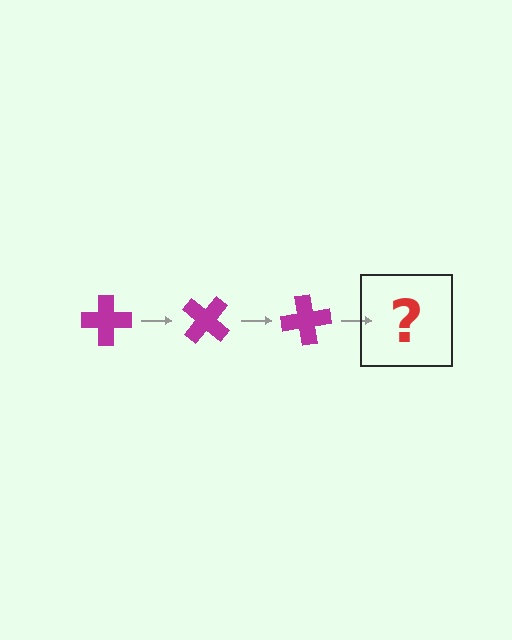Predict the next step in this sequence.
The next step is a magenta cross rotated 120 degrees.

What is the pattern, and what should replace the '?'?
The pattern is that the cross rotates 40 degrees each step. The '?' should be a magenta cross rotated 120 degrees.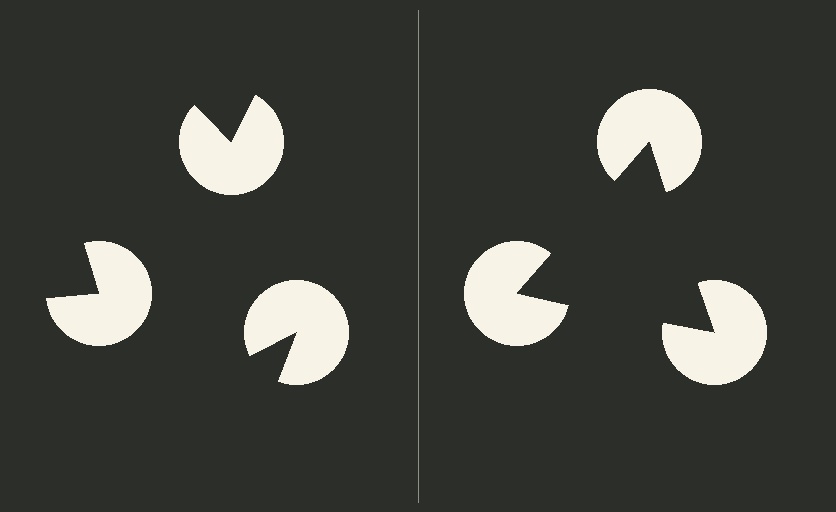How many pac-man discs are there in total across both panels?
6 — 3 on each side.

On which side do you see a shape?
An illusory triangle appears on the right side. On the left side the wedge cuts are rotated, so no coherent shape forms.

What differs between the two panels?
The pac-man discs are positioned identically on both sides; only the wedge orientations differ. On the right they align to a triangle; on the left they are misaligned.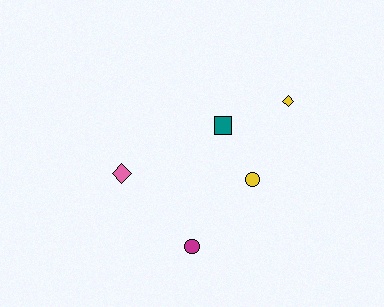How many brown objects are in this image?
There are no brown objects.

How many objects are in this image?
There are 5 objects.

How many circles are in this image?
There are 2 circles.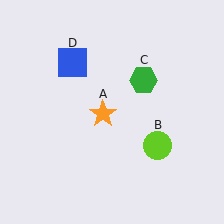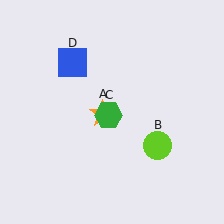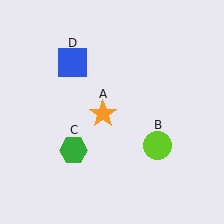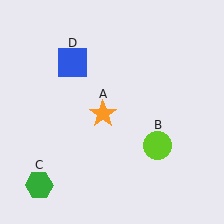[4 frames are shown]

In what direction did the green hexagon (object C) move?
The green hexagon (object C) moved down and to the left.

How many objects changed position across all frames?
1 object changed position: green hexagon (object C).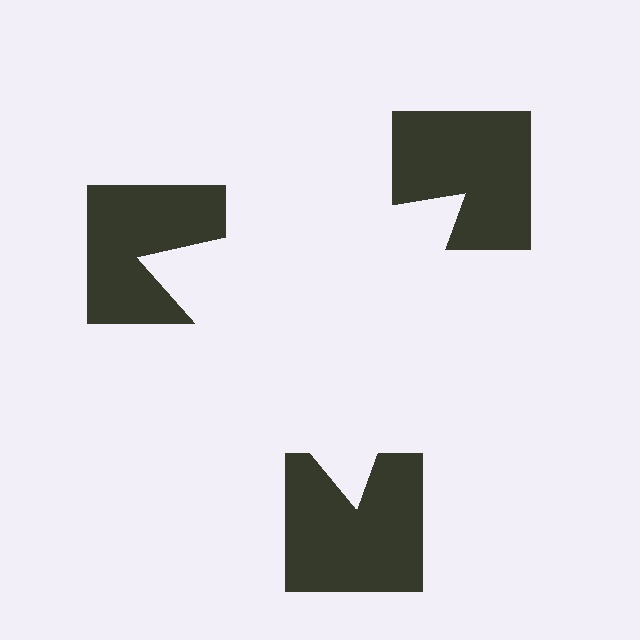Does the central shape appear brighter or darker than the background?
It typically appears slightly brighter than the background, even though no actual brightness change is drawn.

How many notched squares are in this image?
There are 3 — one at each vertex of the illusory triangle.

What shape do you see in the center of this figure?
An illusory triangle — its edges are inferred from the aligned wedge cuts in the notched squares, not physically drawn.